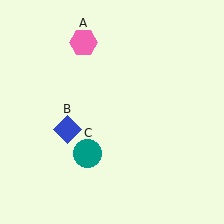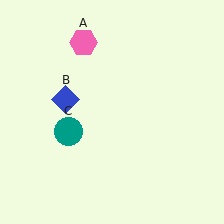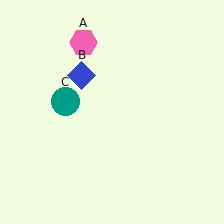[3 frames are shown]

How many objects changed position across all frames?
2 objects changed position: blue diamond (object B), teal circle (object C).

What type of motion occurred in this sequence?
The blue diamond (object B), teal circle (object C) rotated clockwise around the center of the scene.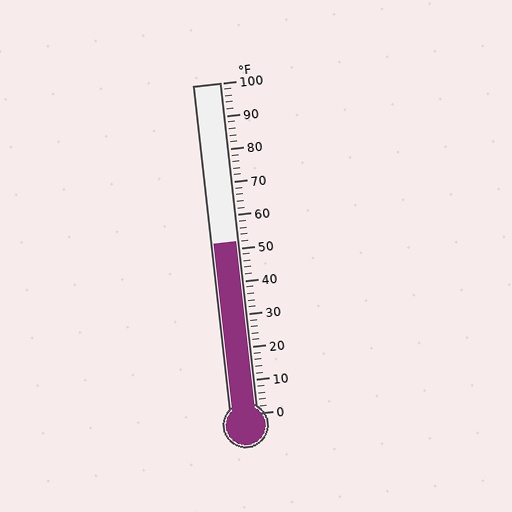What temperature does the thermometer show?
The thermometer shows approximately 52°F.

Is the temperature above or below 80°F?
The temperature is below 80°F.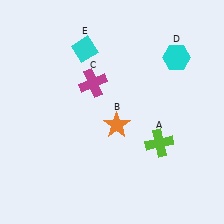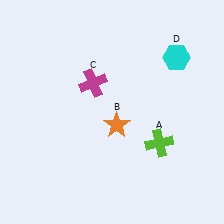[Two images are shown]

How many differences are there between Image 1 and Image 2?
There is 1 difference between the two images.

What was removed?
The cyan diamond (E) was removed in Image 2.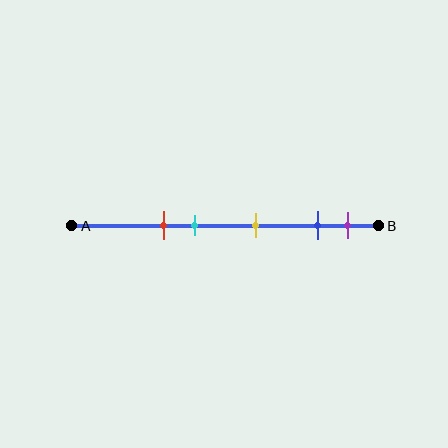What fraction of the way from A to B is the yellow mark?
The yellow mark is approximately 60% (0.6) of the way from A to B.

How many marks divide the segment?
There are 5 marks dividing the segment.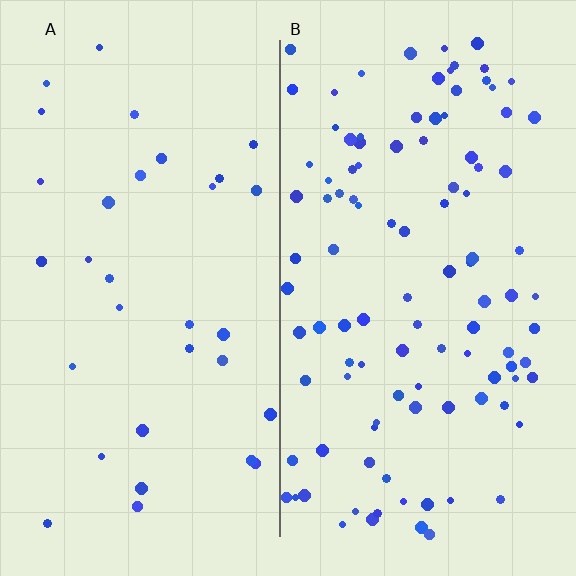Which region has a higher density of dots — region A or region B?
B (the right).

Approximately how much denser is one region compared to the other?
Approximately 3.2× — region B over region A.